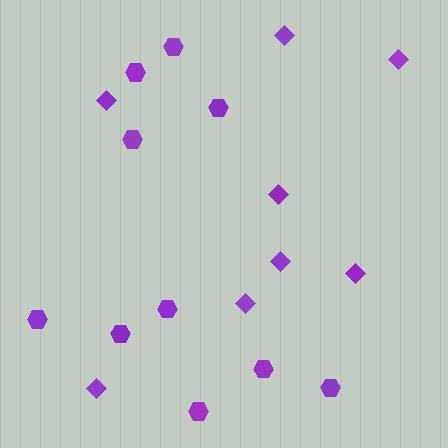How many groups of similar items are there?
There are 2 groups: one group of diamonds (8) and one group of hexagons (10).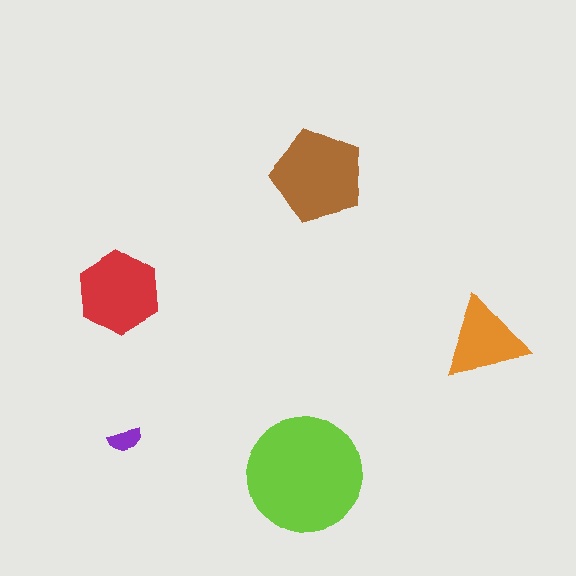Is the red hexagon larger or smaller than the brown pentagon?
Smaller.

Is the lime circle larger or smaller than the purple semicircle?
Larger.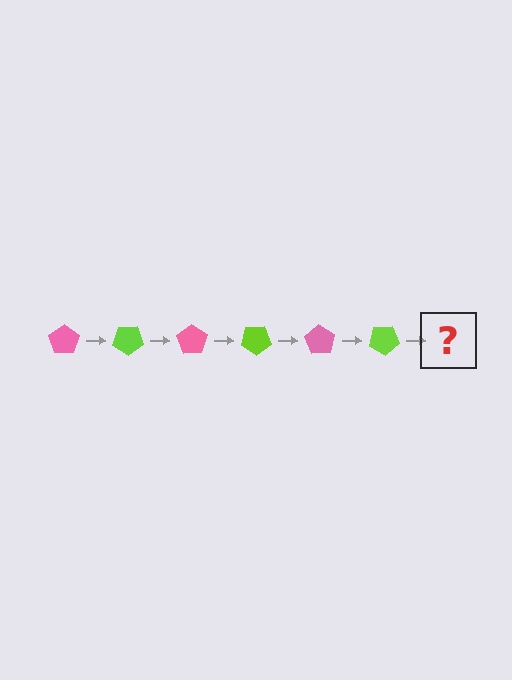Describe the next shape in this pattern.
It should be a pink pentagon, rotated 210 degrees from the start.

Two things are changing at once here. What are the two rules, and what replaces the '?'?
The two rules are that it rotates 35 degrees each step and the color cycles through pink and lime. The '?' should be a pink pentagon, rotated 210 degrees from the start.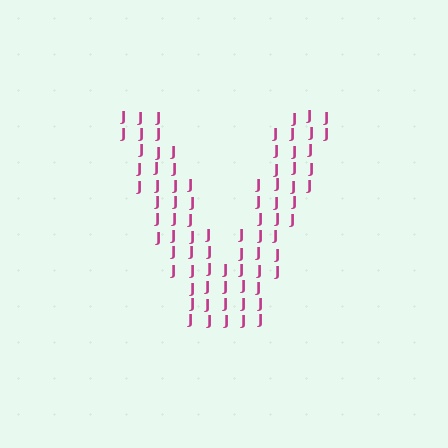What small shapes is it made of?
It is made of small letter J's.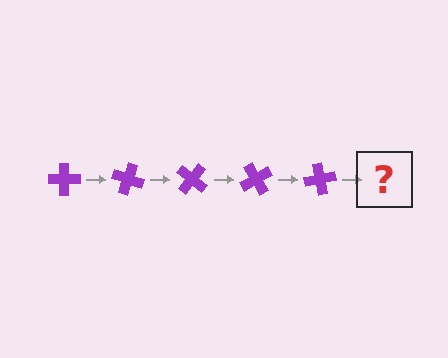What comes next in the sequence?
The next element should be a purple cross rotated 100 degrees.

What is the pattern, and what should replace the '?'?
The pattern is that the cross rotates 20 degrees each step. The '?' should be a purple cross rotated 100 degrees.